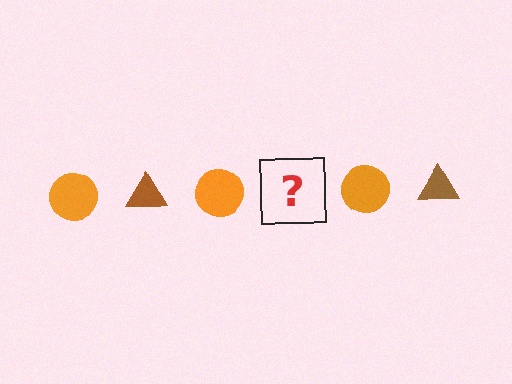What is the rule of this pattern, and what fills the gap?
The rule is that the pattern alternates between orange circle and brown triangle. The gap should be filled with a brown triangle.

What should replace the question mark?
The question mark should be replaced with a brown triangle.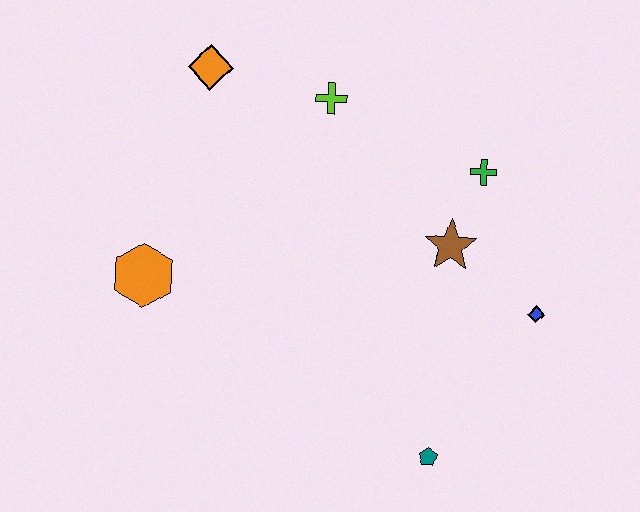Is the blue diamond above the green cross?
No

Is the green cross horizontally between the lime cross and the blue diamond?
Yes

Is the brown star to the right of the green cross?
No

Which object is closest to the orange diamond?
The lime cross is closest to the orange diamond.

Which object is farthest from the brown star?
The orange hexagon is farthest from the brown star.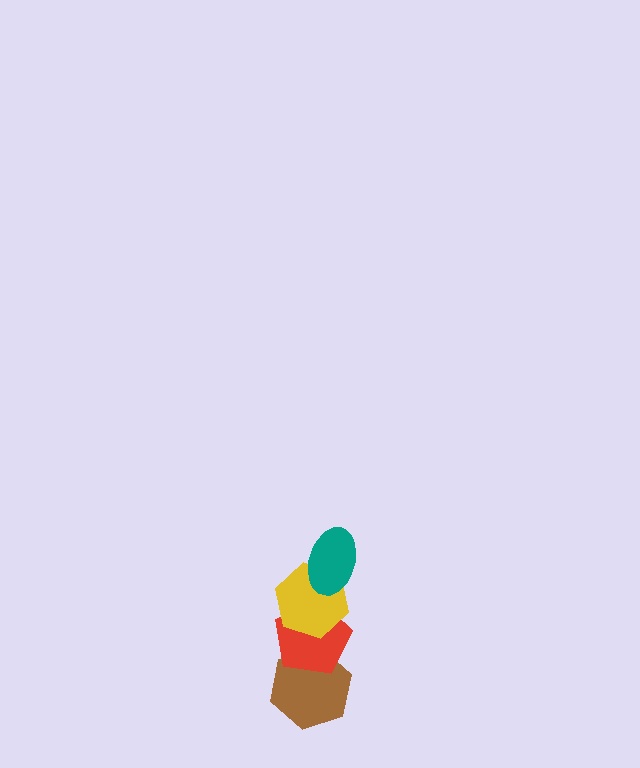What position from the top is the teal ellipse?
The teal ellipse is 1st from the top.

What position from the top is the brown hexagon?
The brown hexagon is 4th from the top.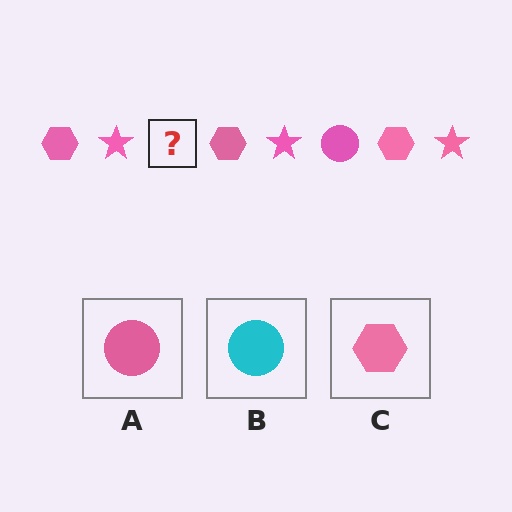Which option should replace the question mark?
Option A.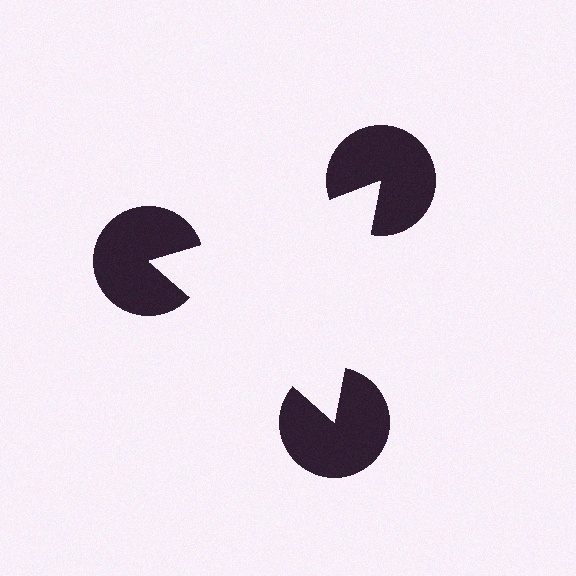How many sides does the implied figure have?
3 sides.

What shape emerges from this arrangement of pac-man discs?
An illusory triangle — its edges are inferred from the aligned wedge cuts in the pac-man discs, not physically drawn.